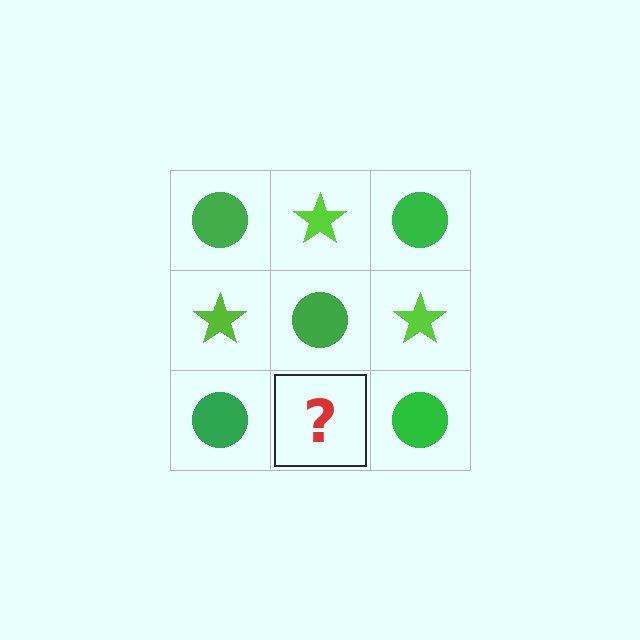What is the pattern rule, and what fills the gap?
The rule is that it alternates green circle and lime star in a checkerboard pattern. The gap should be filled with a lime star.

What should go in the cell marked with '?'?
The missing cell should contain a lime star.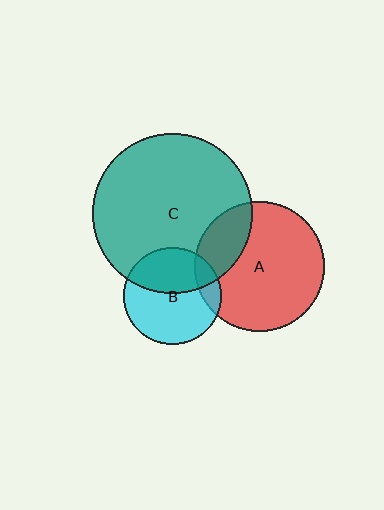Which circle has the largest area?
Circle C (teal).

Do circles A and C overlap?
Yes.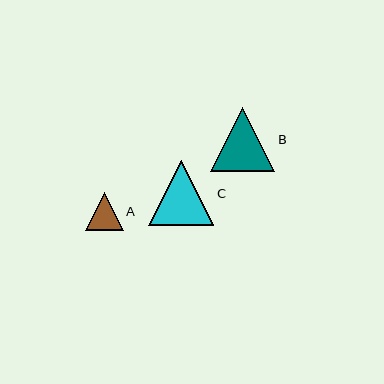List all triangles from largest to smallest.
From largest to smallest: C, B, A.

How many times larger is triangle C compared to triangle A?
Triangle C is approximately 1.7 times the size of triangle A.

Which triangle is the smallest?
Triangle A is the smallest with a size of approximately 38 pixels.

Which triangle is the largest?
Triangle C is the largest with a size of approximately 65 pixels.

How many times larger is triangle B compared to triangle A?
Triangle B is approximately 1.7 times the size of triangle A.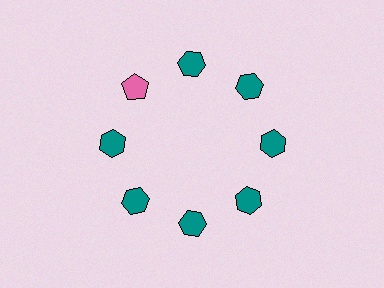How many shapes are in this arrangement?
There are 8 shapes arranged in a ring pattern.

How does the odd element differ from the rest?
It differs in both color (pink instead of teal) and shape (pentagon instead of hexagon).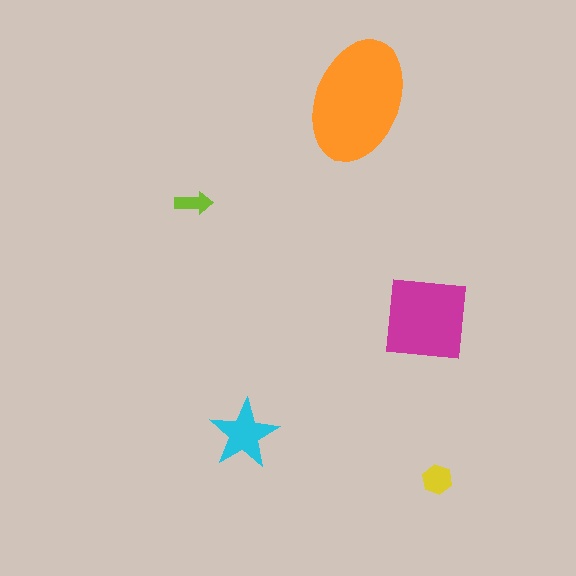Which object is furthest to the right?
The yellow hexagon is rightmost.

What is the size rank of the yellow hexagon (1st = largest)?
4th.